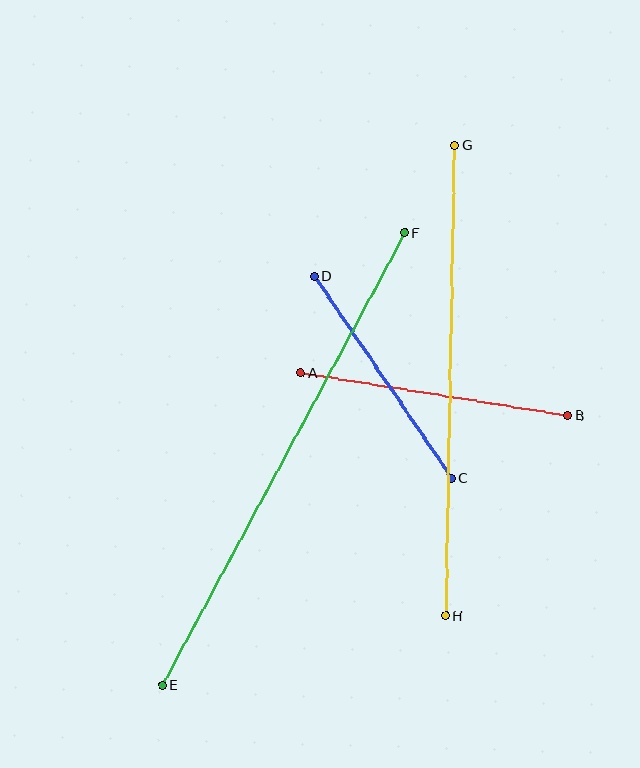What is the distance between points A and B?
The distance is approximately 270 pixels.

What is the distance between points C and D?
The distance is approximately 244 pixels.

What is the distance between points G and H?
The distance is approximately 470 pixels.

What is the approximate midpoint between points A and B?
The midpoint is at approximately (434, 394) pixels.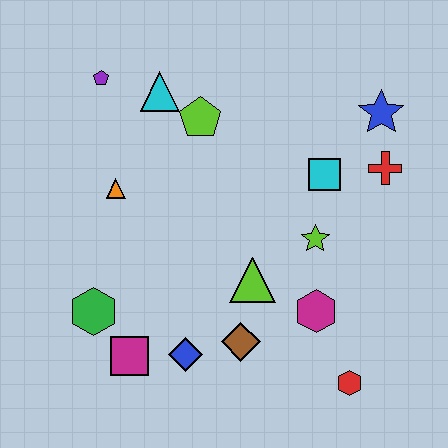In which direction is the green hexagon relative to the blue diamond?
The green hexagon is to the left of the blue diamond.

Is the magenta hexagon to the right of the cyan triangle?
Yes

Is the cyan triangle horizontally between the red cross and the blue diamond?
No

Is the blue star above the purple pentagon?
No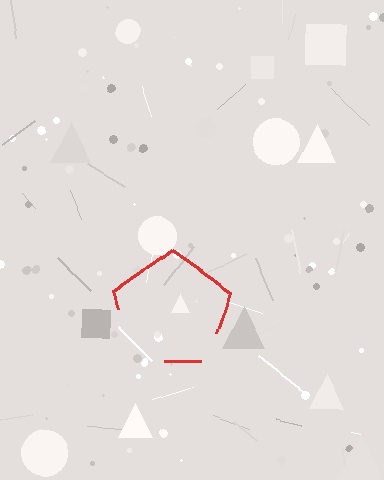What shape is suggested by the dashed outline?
The dashed outline suggests a pentagon.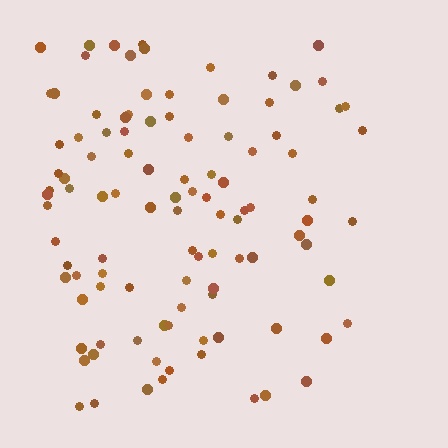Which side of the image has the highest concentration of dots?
The left.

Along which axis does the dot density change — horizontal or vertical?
Horizontal.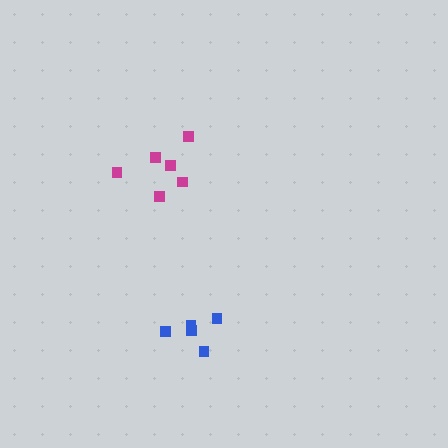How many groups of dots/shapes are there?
There are 2 groups.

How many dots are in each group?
Group 1: 5 dots, Group 2: 6 dots (11 total).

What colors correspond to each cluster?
The clusters are colored: blue, magenta.